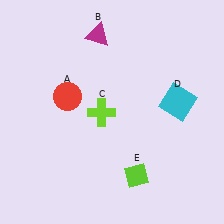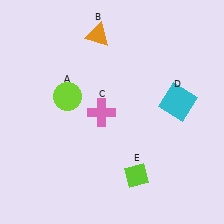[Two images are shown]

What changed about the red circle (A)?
In Image 1, A is red. In Image 2, it changed to lime.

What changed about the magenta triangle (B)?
In Image 1, B is magenta. In Image 2, it changed to orange.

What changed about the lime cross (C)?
In Image 1, C is lime. In Image 2, it changed to pink.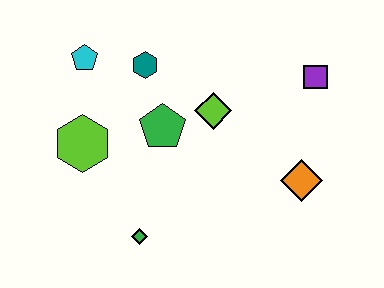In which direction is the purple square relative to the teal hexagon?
The purple square is to the right of the teal hexagon.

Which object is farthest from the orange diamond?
The cyan pentagon is farthest from the orange diamond.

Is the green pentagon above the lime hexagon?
Yes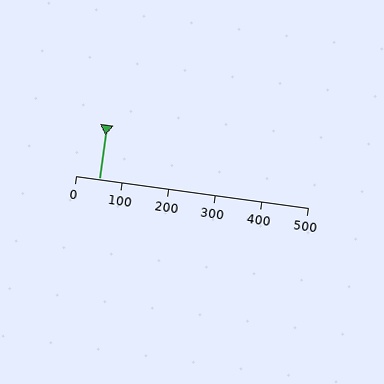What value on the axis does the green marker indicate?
The marker indicates approximately 50.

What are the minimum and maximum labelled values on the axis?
The axis runs from 0 to 500.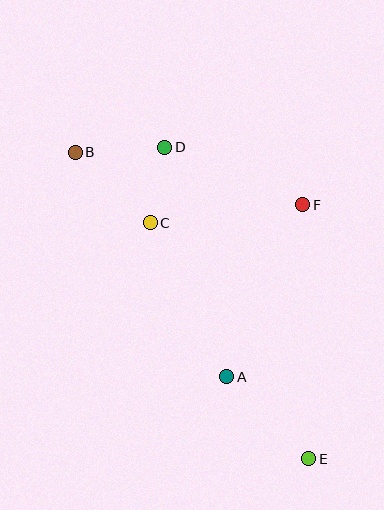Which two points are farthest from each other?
Points B and E are farthest from each other.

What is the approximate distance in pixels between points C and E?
The distance between C and E is approximately 284 pixels.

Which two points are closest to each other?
Points C and D are closest to each other.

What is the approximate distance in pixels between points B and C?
The distance between B and C is approximately 103 pixels.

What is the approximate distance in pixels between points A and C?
The distance between A and C is approximately 172 pixels.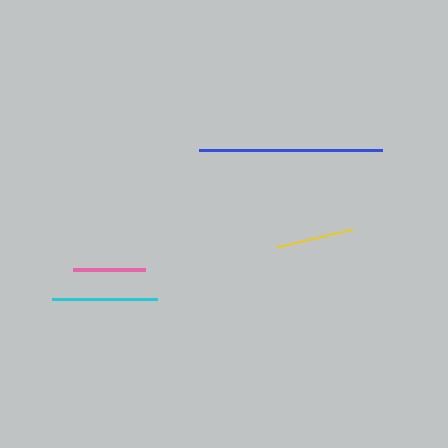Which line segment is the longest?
The blue line is the longest at approximately 183 pixels.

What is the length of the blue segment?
The blue segment is approximately 183 pixels long.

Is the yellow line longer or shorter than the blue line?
The blue line is longer than the yellow line.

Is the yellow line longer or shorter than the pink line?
The yellow line is longer than the pink line.